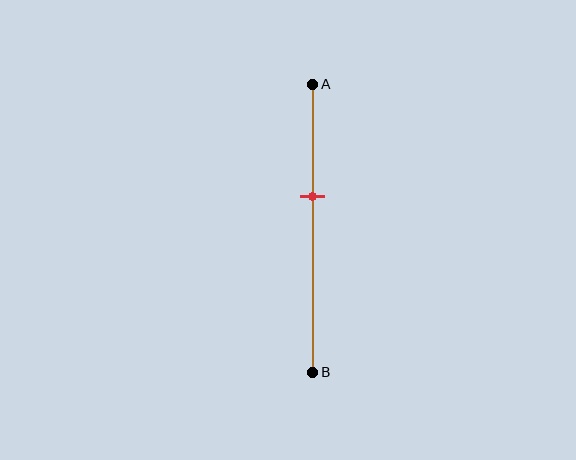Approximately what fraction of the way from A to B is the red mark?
The red mark is approximately 40% of the way from A to B.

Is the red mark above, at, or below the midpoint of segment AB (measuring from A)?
The red mark is above the midpoint of segment AB.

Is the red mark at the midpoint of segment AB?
No, the mark is at about 40% from A, not at the 50% midpoint.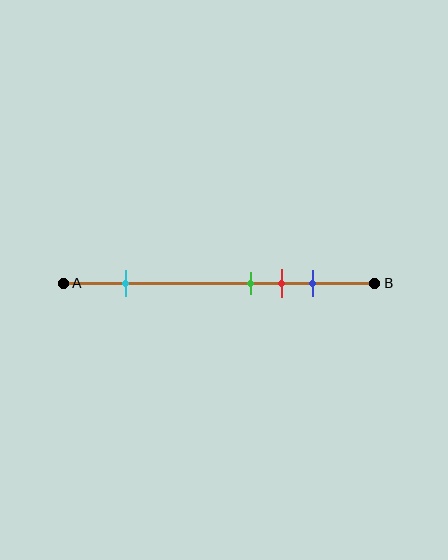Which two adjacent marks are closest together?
The green and red marks are the closest adjacent pair.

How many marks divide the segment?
There are 4 marks dividing the segment.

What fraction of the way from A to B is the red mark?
The red mark is approximately 70% (0.7) of the way from A to B.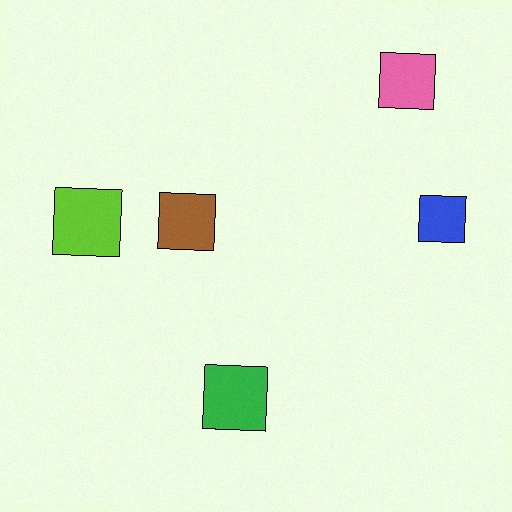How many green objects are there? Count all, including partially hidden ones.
There is 1 green object.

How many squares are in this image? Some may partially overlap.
There are 5 squares.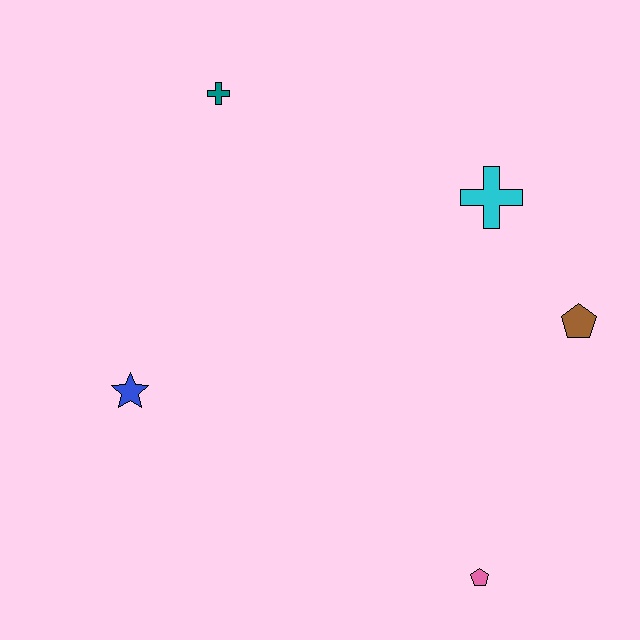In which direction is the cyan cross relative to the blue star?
The cyan cross is to the right of the blue star.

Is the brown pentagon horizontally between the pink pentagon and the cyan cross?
No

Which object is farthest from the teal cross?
The pink pentagon is farthest from the teal cross.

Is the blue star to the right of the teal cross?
No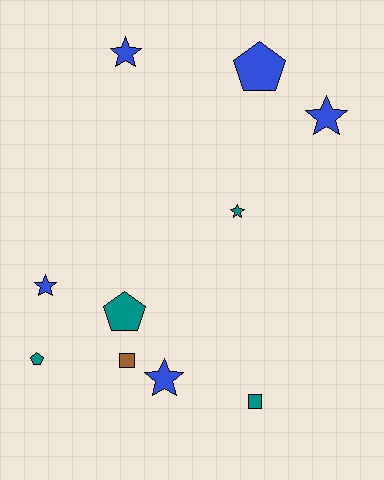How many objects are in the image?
There are 10 objects.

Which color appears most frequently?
Blue, with 5 objects.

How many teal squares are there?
There is 1 teal square.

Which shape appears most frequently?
Star, with 5 objects.